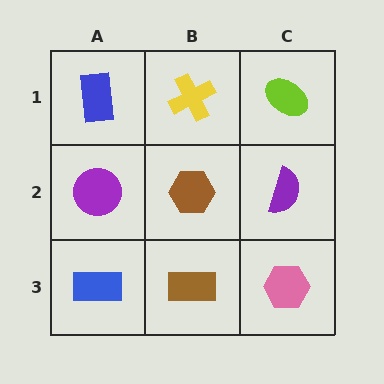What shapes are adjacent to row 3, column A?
A purple circle (row 2, column A), a brown rectangle (row 3, column B).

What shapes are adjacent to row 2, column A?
A blue rectangle (row 1, column A), a blue rectangle (row 3, column A), a brown hexagon (row 2, column B).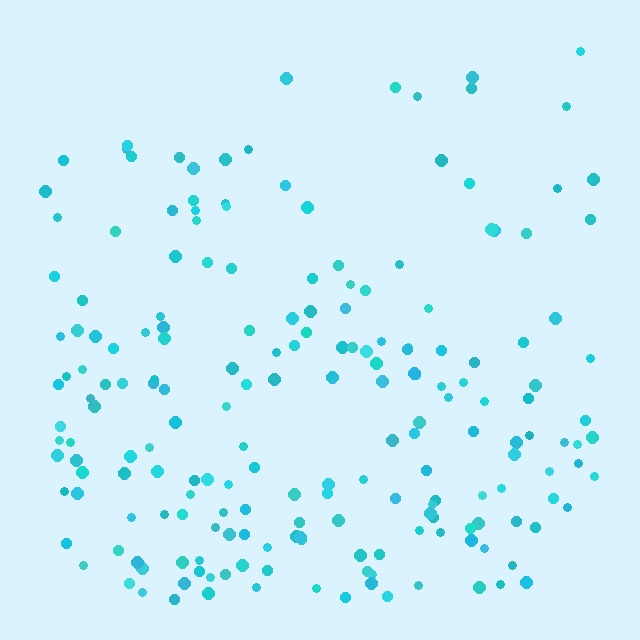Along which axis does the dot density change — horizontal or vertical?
Vertical.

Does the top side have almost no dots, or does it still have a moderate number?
Still a moderate number, just noticeably fewer than the bottom.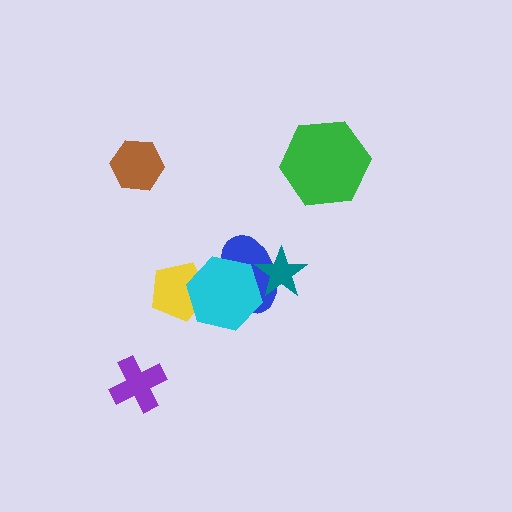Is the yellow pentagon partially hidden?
Yes, it is partially covered by another shape.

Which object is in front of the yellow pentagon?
The cyan hexagon is in front of the yellow pentagon.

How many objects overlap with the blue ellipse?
2 objects overlap with the blue ellipse.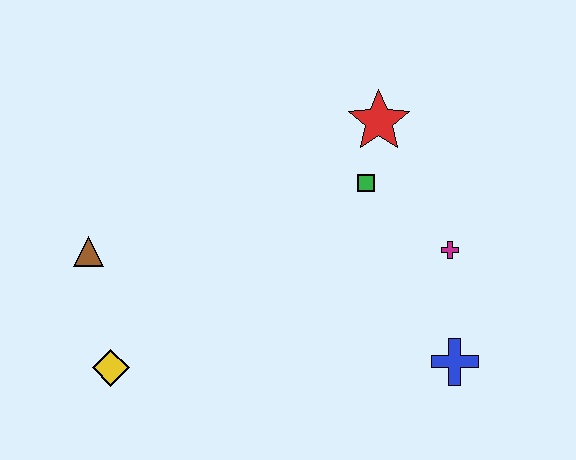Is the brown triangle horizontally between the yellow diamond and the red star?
No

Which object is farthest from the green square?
The yellow diamond is farthest from the green square.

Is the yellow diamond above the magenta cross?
No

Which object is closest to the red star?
The green square is closest to the red star.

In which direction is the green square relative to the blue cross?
The green square is above the blue cross.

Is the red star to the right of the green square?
Yes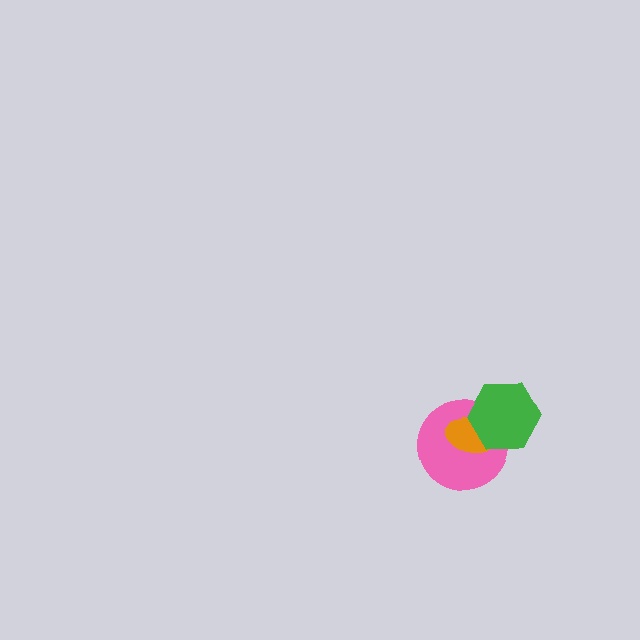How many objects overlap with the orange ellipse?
2 objects overlap with the orange ellipse.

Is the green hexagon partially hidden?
No, no other shape covers it.